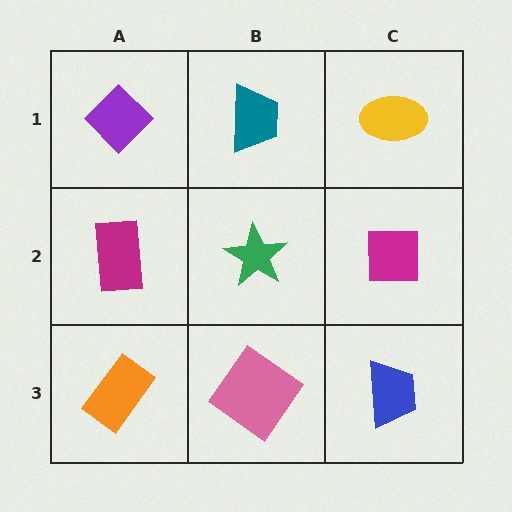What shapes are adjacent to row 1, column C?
A magenta square (row 2, column C), a teal trapezoid (row 1, column B).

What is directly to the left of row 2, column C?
A green star.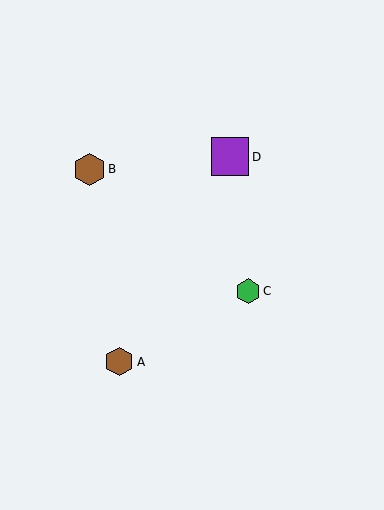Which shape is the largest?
The purple square (labeled D) is the largest.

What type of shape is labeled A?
Shape A is a brown hexagon.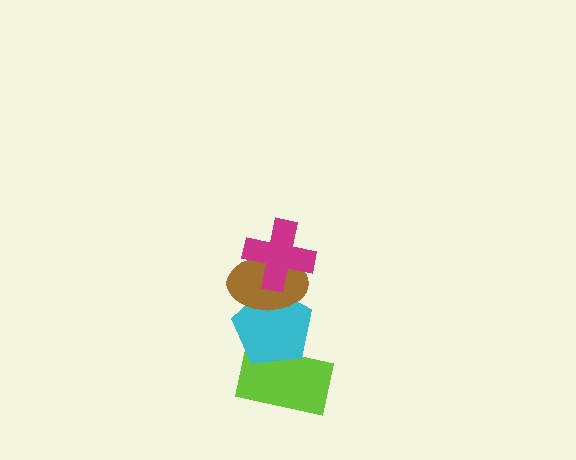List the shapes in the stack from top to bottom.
From top to bottom: the magenta cross, the brown ellipse, the cyan pentagon, the lime rectangle.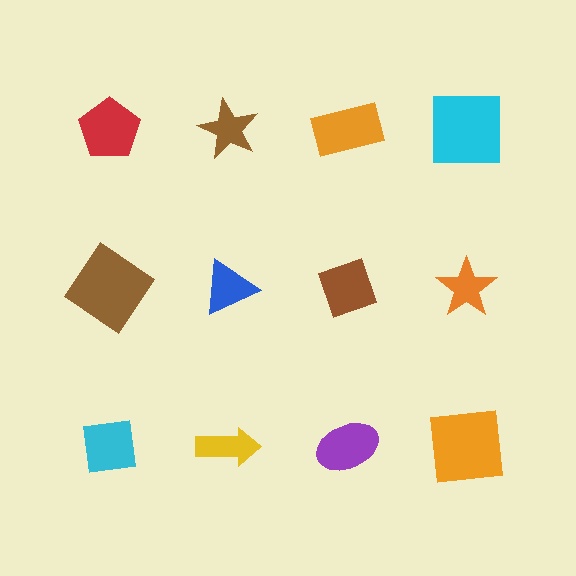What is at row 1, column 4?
A cyan square.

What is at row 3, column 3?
A purple ellipse.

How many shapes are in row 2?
4 shapes.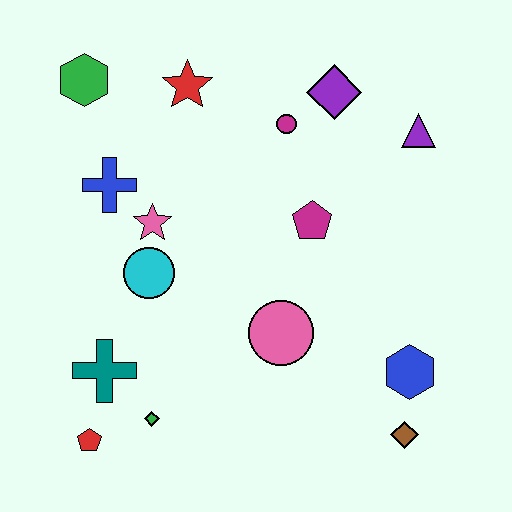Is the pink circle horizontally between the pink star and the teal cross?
No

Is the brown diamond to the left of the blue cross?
No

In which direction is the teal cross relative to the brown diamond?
The teal cross is to the left of the brown diamond.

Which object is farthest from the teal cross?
The purple triangle is farthest from the teal cross.